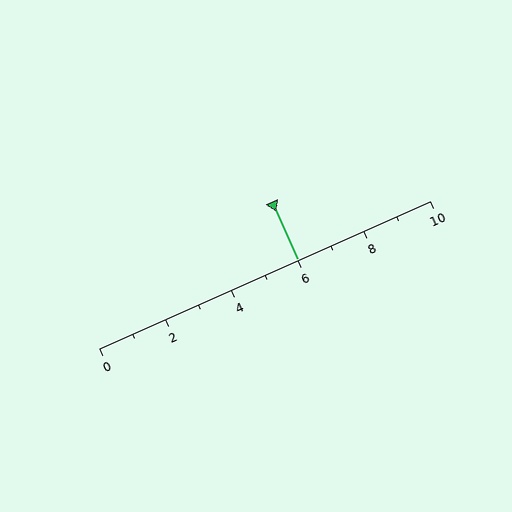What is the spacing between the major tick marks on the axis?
The major ticks are spaced 2 apart.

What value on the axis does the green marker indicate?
The marker indicates approximately 6.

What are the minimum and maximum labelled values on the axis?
The axis runs from 0 to 10.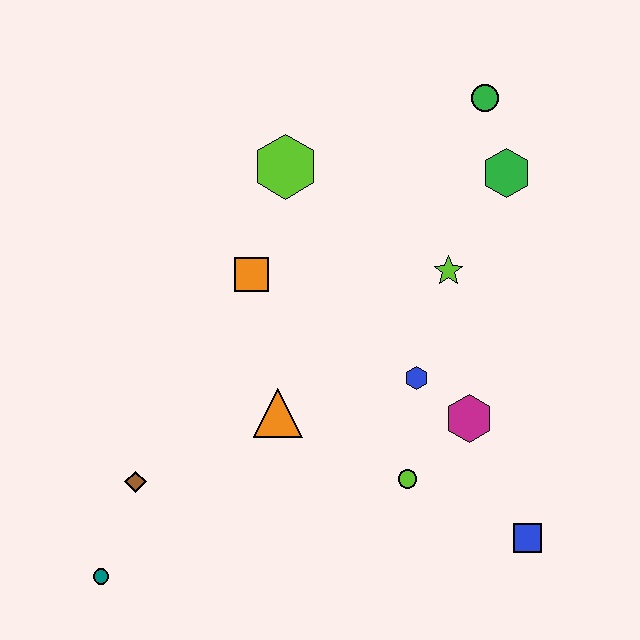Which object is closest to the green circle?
The green hexagon is closest to the green circle.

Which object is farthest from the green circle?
The teal circle is farthest from the green circle.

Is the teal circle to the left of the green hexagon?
Yes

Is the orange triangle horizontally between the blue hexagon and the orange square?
Yes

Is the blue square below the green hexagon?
Yes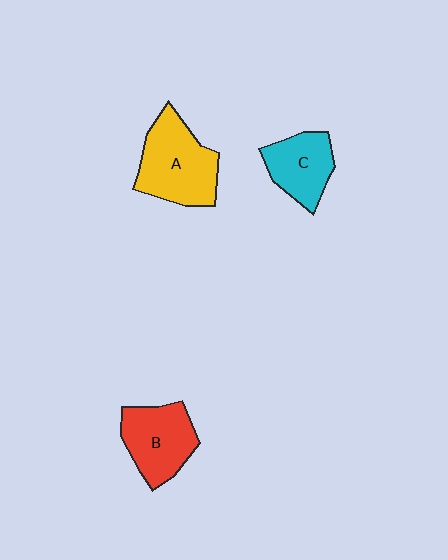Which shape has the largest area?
Shape A (yellow).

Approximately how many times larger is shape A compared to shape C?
Approximately 1.5 times.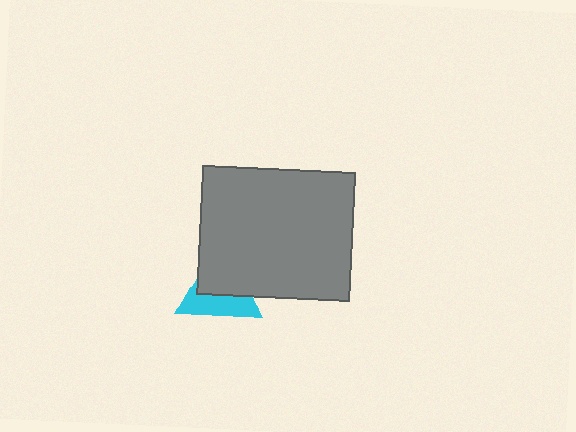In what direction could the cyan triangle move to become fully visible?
The cyan triangle could move toward the lower-left. That would shift it out from behind the gray rectangle entirely.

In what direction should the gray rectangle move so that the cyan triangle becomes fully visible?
The gray rectangle should move toward the upper-right. That is the shortest direction to clear the overlap and leave the cyan triangle fully visible.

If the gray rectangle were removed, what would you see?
You would see the complete cyan triangle.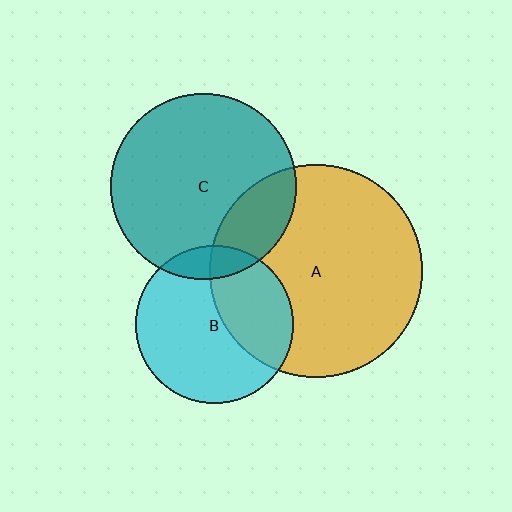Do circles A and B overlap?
Yes.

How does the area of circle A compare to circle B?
Approximately 1.8 times.